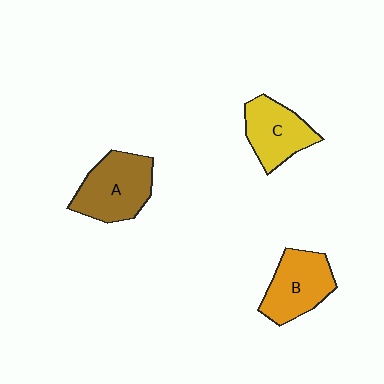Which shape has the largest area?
Shape A (brown).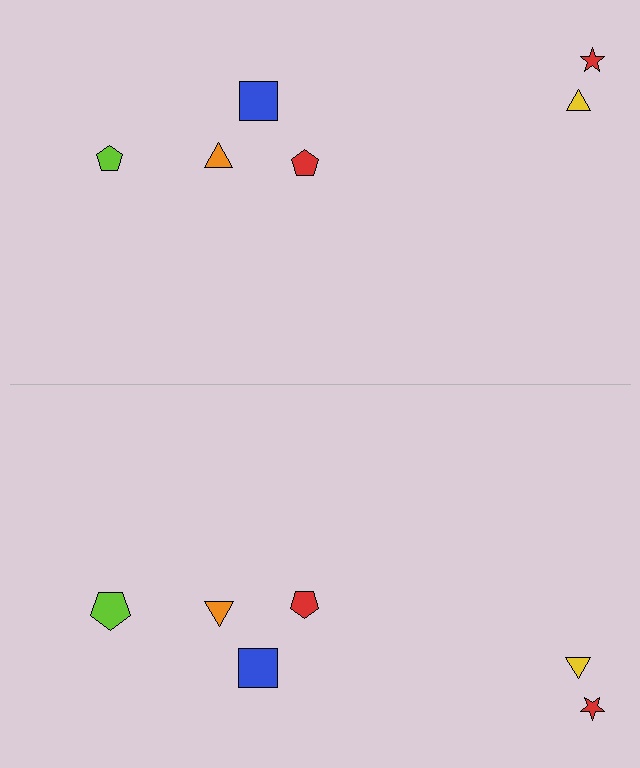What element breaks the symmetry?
The lime pentagon on the bottom side has a different size than its mirror counterpart.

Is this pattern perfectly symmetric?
No, the pattern is not perfectly symmetric. The lime pentagon on the bottom side has a different size than its mirror counterpart.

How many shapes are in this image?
There are 12 shapes in this image.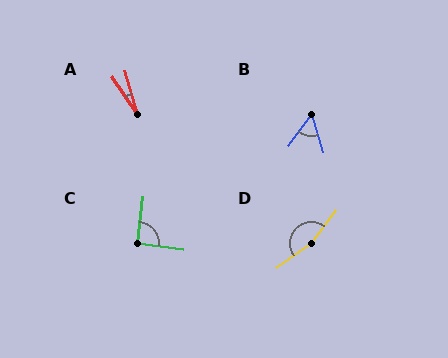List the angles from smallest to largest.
A (19°), B (52°), C (90°), D (162°).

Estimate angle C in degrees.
Approximately 90 degrees.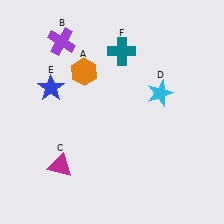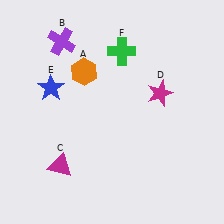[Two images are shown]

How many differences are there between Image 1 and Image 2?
There are 2 differences between the two images.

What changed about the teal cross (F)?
In Image 1, F is teal. In Image 2, it changed to green.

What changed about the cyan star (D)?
In Image 1, D is cyan. In Image 2, it changed to magenta.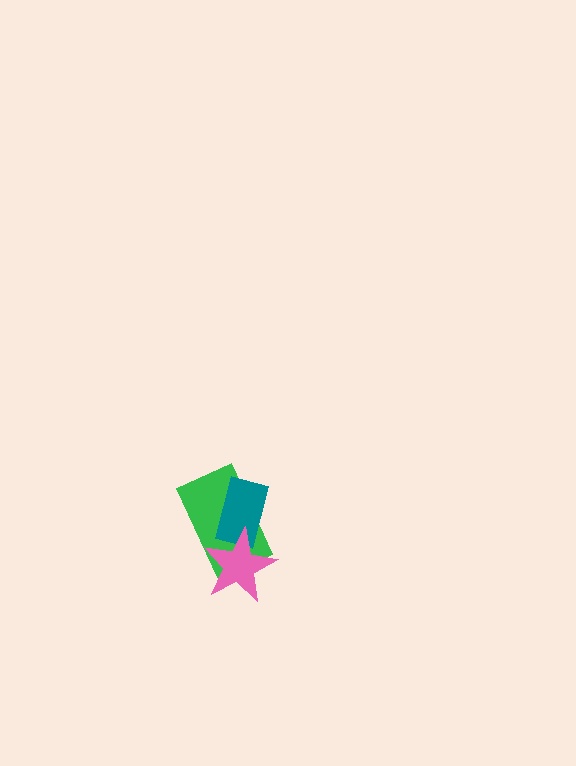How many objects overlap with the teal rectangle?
2 objects overlap with the teal rectangle.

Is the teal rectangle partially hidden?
Yes, it is partially covered by another shape.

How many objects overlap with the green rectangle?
2 objects overlap with the green rectangle.